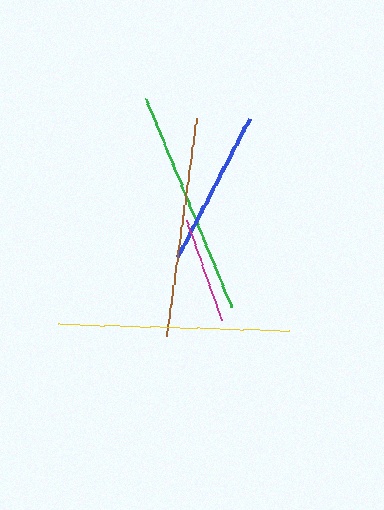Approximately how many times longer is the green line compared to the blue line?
The green line is approximately 1.4 times the length of the blue line.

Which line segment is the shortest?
The magenta line is the shortest at approximately 106 pixels.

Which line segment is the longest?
The yellow line is the longest at approximately 231 pixels.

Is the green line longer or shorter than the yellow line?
The yellow line is longer than the green line.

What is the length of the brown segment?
The brown segment is approximately 219 pixels long.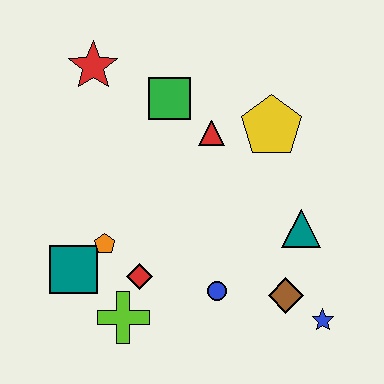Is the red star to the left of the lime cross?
Yes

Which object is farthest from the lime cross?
The red star is farthest from the lime cross.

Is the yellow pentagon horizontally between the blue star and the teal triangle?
No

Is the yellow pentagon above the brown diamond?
Yes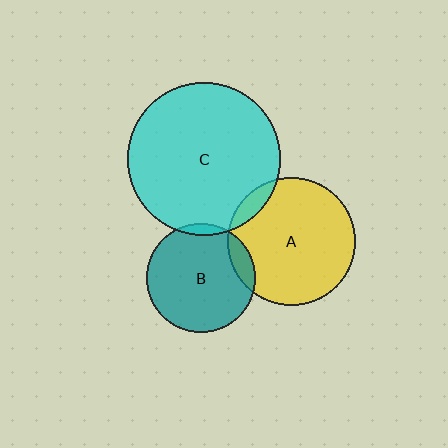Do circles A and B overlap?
Yes.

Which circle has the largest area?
Circle C (cyan).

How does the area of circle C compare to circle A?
Approximately 1.4 times.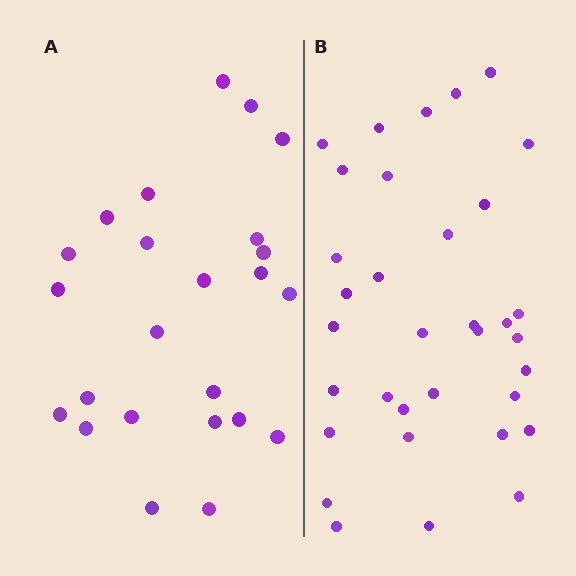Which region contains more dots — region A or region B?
Region B (the right region) has more dots.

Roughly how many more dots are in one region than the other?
Region B has roughly 10 or so more dots than region A.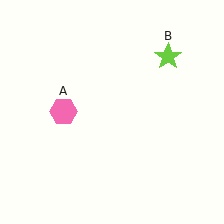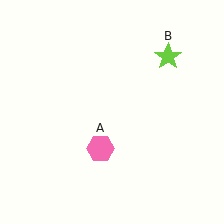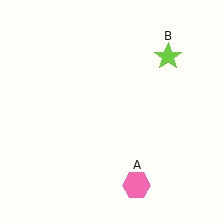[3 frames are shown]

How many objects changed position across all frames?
1 object changed position: pink hexagon (object A).